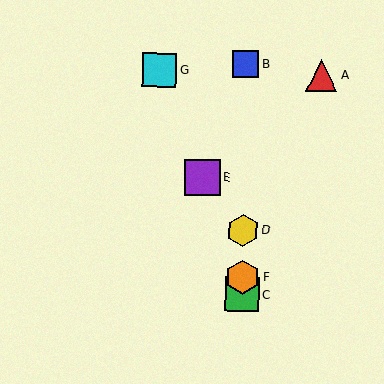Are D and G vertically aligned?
No, D is at x≈243 and G is at x≈159.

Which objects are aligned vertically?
Objects B, C, D, F are aligned vertically.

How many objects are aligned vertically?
4 objects (B, C, D, F) are aligned vertically.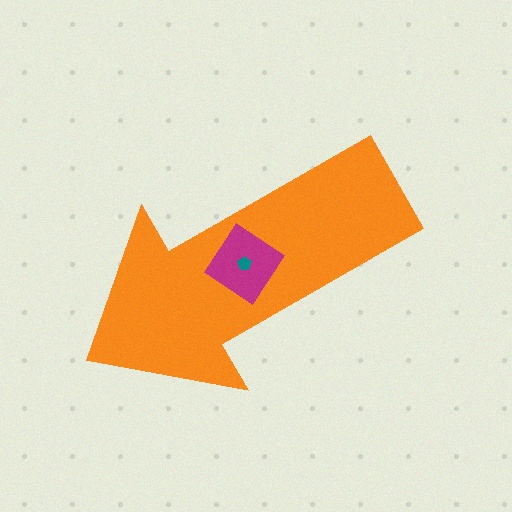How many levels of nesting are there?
3.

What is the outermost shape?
The orange arrow.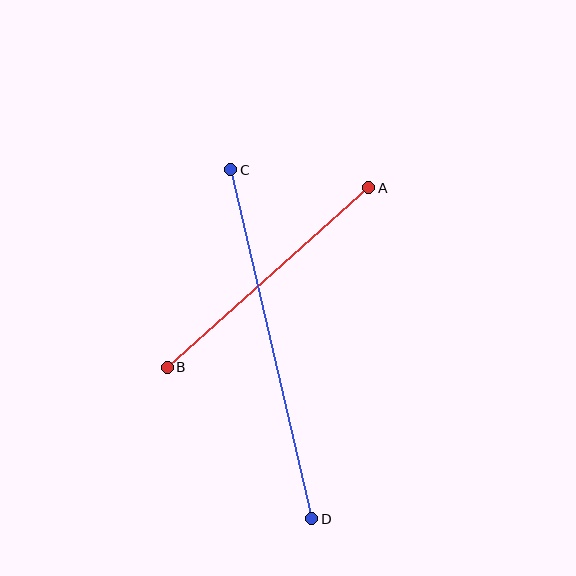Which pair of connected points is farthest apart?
Points C and D are farthest apart.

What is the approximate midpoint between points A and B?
The midpoint is at approximately (268, 278) pixels.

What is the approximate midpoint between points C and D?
The midpoint is at approximately (271, 344) pixels.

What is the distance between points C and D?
The distance is approximately 358 pixels.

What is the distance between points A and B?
The distance is approximately 270 pixels.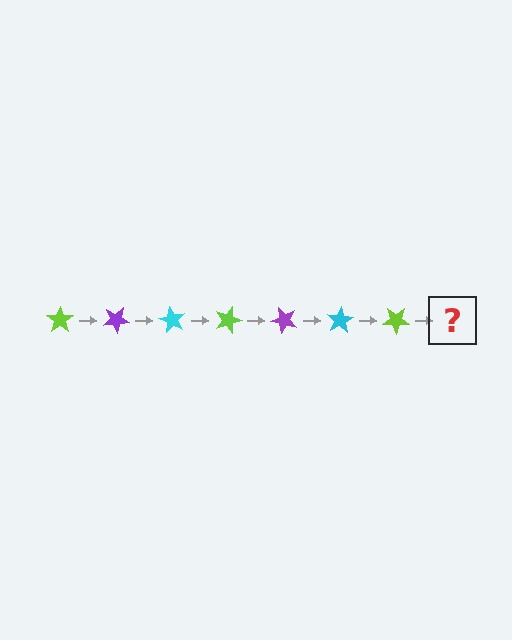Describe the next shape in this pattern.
It should be a purple star, rotated 210 degrees from the start.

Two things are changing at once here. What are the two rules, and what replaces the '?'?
The two rules are that it rotates 30 degrees each step and the color cycles through lime, purple, and cyan. The '?' should be a purple star, rotated 210 degrees from the start.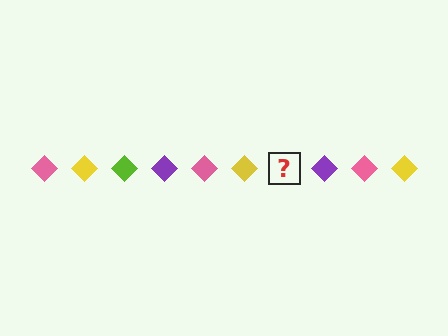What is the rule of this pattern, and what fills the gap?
The rule is that the pattern cycles through pink, yellow, lime, purple diamonds. The gap should be filled with a lime diamond.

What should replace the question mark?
The question mark should be replaced with a lime diamond.